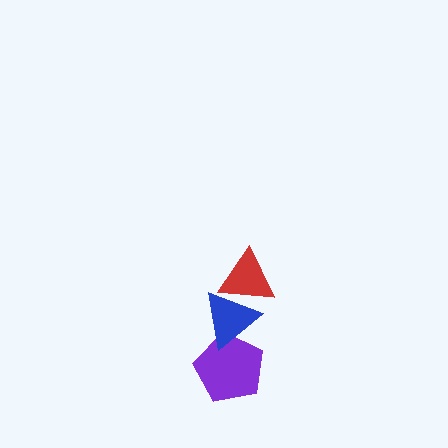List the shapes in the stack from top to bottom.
From top to bottom: the red triangle, the blue triangle, the purple pentagon.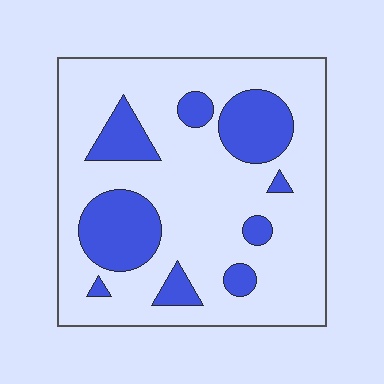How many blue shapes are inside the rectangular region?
9.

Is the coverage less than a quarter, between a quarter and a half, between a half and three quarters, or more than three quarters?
Less than a quarter.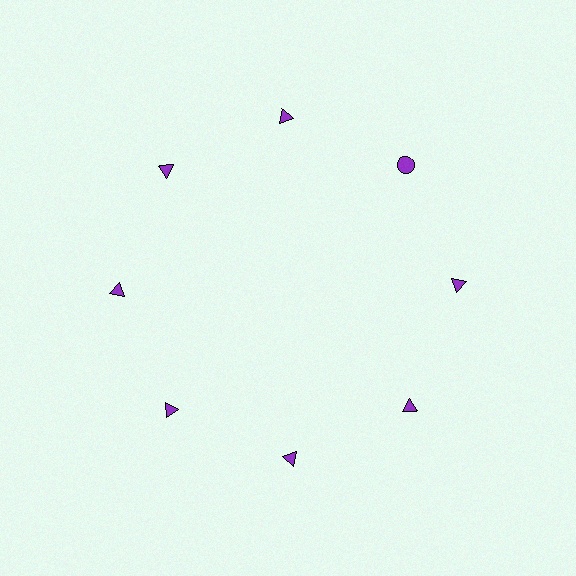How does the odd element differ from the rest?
It has a different shape: circle instead of triangle.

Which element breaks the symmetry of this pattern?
The purple circle at roughly the 2 o'clock position breaks the symmetry. All other shapes are purple triangles.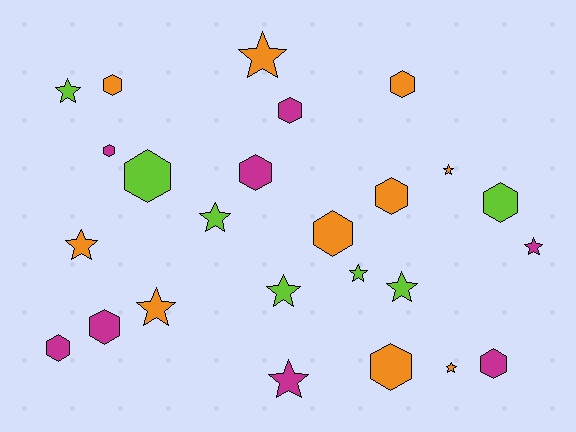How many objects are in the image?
There are 25 objects.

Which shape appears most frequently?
Hexagon, with 13 objects.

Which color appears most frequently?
Orange, with 10 objects.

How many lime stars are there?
There are 5 lime stars.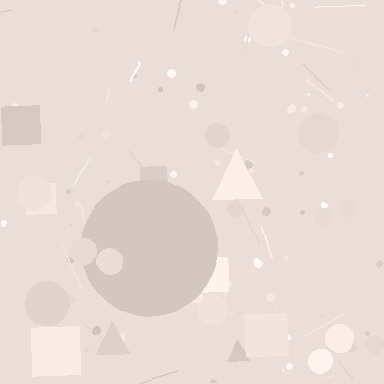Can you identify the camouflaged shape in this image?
The camouflaged shape is a circle.